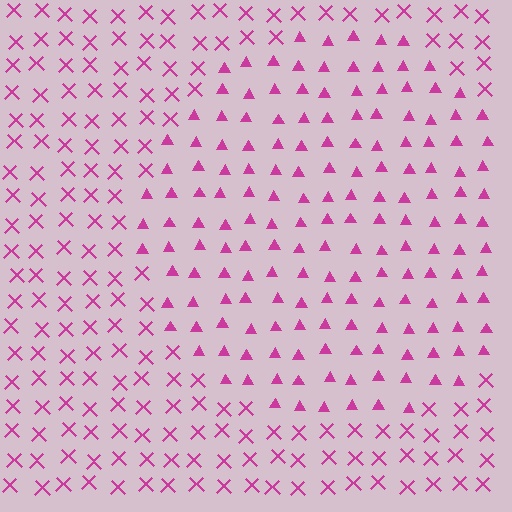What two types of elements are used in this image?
The image uses triangles inside the circle region and X marks outside it.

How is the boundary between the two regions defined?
The boundary is defined by a change in element shape: triangles inside vs. X marks outside. All elements share the same color and spacing.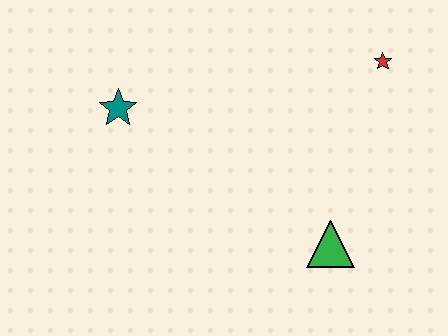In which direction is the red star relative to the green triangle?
The red star is above the green triangle.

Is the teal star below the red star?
Yes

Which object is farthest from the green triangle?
The teal star is farthest from the green triangle.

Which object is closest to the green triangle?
The red star is closest to the green triangle.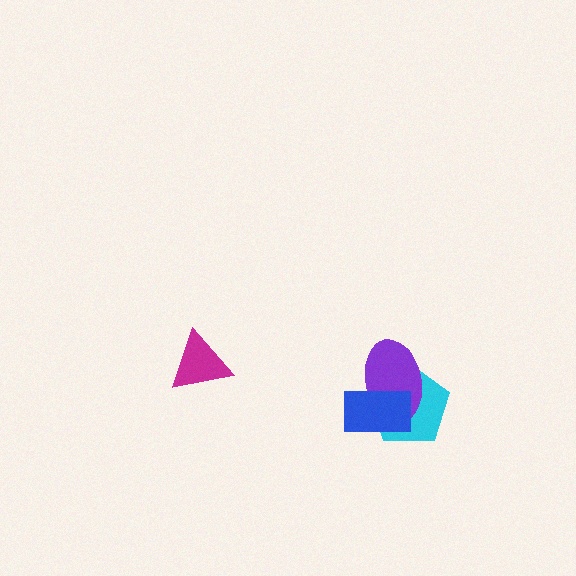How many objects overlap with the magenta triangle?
0 objects overlap with the magenta triangle.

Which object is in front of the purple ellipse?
The blue rectangle is in front of the purple ellipse.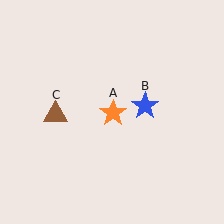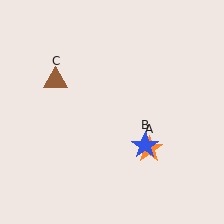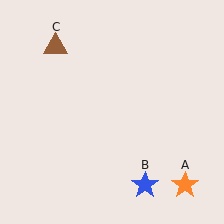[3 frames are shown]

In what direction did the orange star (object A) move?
The orange star (object A) moved down and to the right.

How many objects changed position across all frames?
3 objects changed position: orange star (object A), blue star (object B), brown triangle (object C).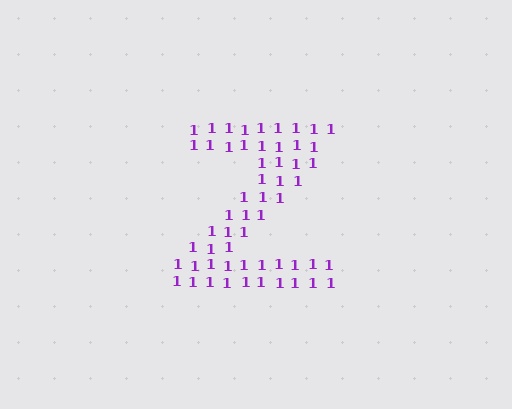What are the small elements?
The small elements are digit 1's.